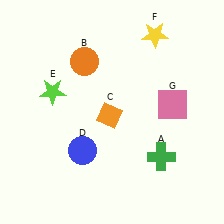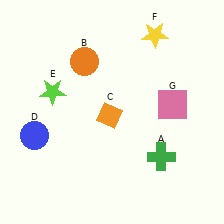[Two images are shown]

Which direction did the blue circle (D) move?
The blue circle (D) moved left.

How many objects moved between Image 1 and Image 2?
1 object moved between the two images.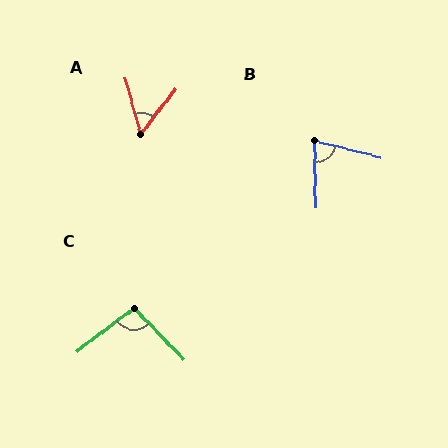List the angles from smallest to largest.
A (54°), B (75°), C (97°).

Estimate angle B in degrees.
Approximately 75 degrees.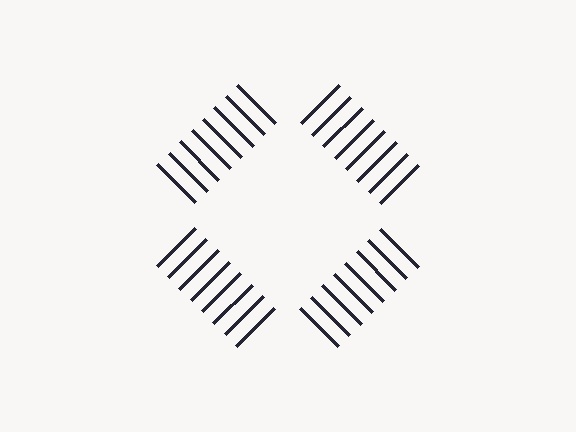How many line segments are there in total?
32 — 8 along each of the 4 edges.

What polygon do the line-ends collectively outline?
An illusory square — the line segments terminate on its edges but no continuous stroke is drawn.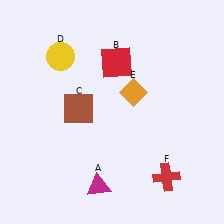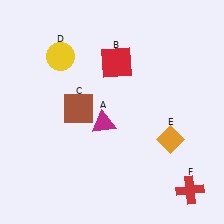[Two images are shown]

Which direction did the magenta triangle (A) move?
The magenta triangle (A) moved up.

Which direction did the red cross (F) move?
The red cross (F) moved right.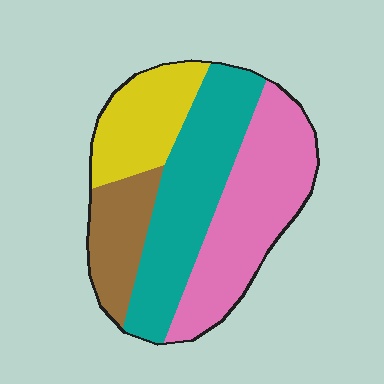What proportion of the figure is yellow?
Yellow takes up between a sixth and a third of the figure.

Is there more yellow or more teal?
Teal.